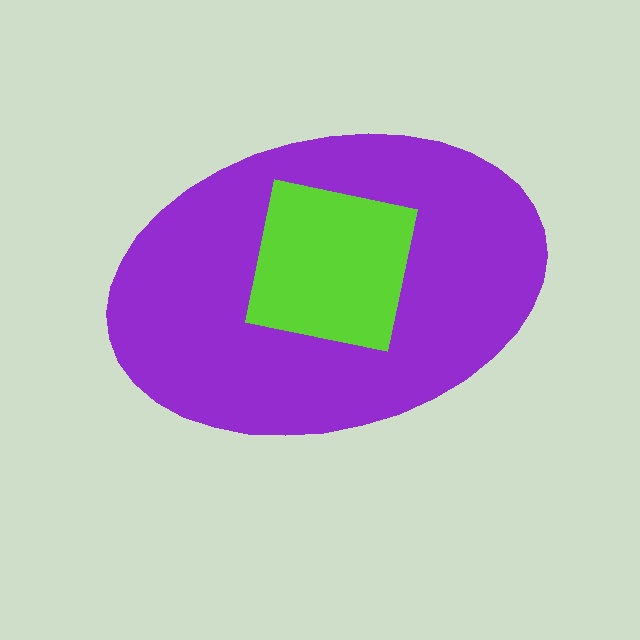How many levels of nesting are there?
2.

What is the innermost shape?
The lime square.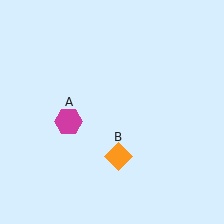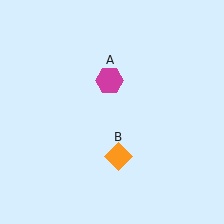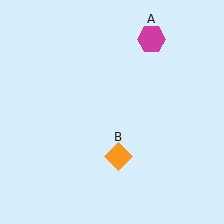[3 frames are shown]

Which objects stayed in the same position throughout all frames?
Orange diamond (object B) remained stationary.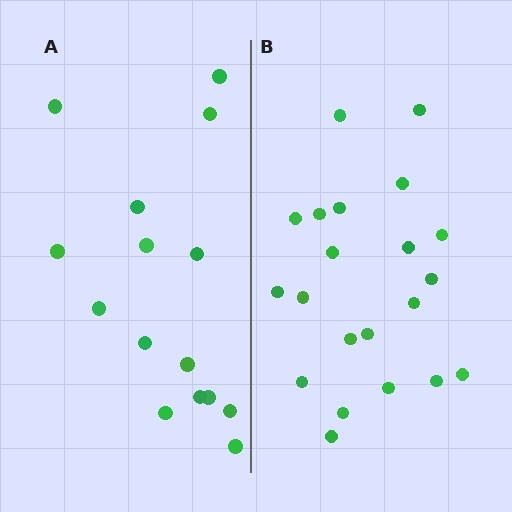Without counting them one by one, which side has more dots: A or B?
Region B (the right region) has more dots.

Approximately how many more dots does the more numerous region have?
Region B has about 6 more dots than region A.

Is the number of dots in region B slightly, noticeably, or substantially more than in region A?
Region B has noticeably more, but not dramatically so. The ratio is roughly 1.4 to 1.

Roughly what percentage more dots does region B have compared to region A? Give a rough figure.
About 40% more.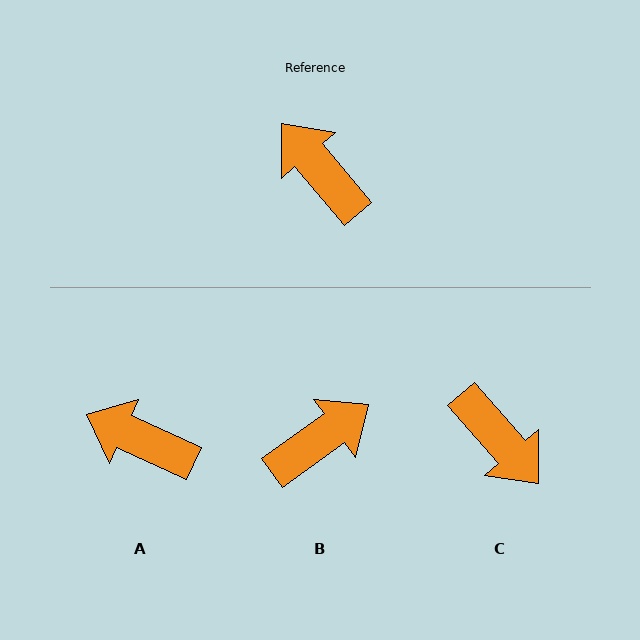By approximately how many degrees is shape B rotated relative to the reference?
Approximately 95 degrees clockwise.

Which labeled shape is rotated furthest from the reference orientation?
C, about 180 degrees away.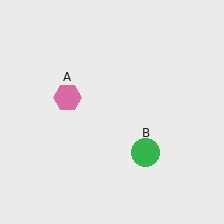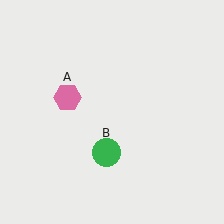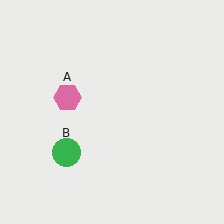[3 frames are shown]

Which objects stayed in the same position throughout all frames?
Pink hexagon (object A) remained stationary.